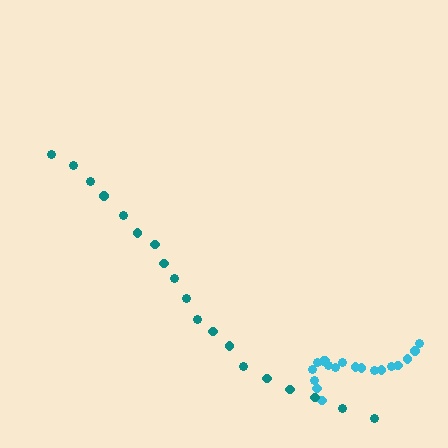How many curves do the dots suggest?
There are 2 distinct paths.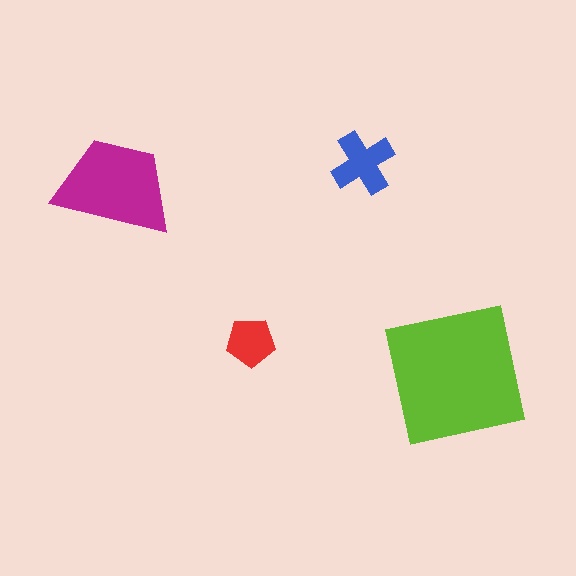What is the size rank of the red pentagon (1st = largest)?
4th.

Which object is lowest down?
The lime square is bottommost.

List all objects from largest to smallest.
The lime square, the magenta trapezoid, the blue cross, the red pentagon.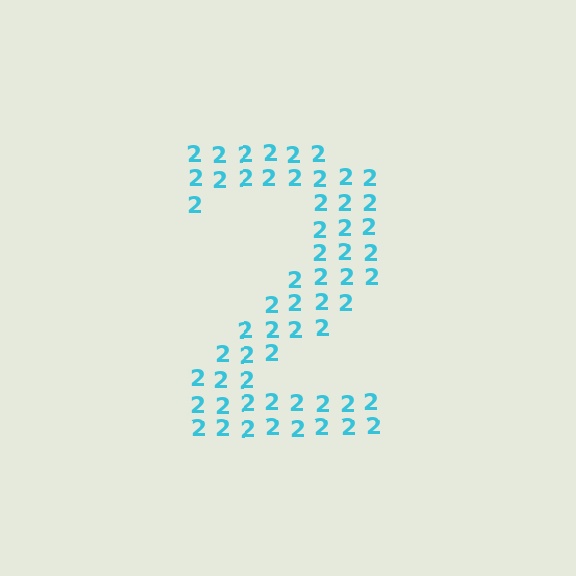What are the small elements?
The small elements are digit 2's.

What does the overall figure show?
The overall figure shows the digit 2.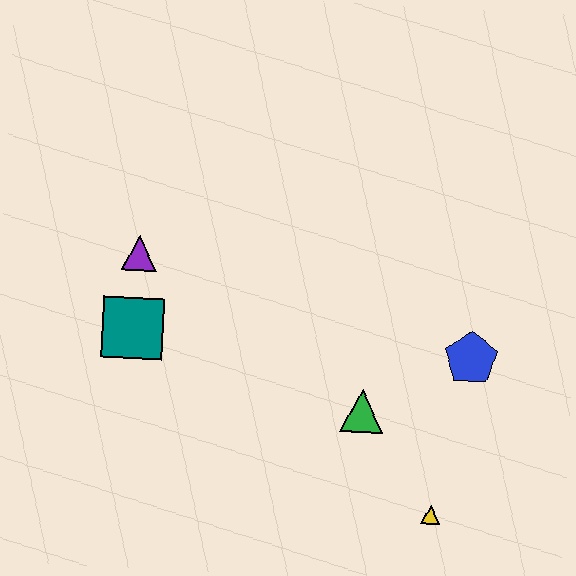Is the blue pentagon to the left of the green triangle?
No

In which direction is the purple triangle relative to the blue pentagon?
The purple triangle is to the left of the blue pentagon.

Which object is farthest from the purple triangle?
The yellow triangle is farthest from the purple triangle.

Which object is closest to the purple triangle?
The teal square is closest to the purple triangle.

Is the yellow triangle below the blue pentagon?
Yes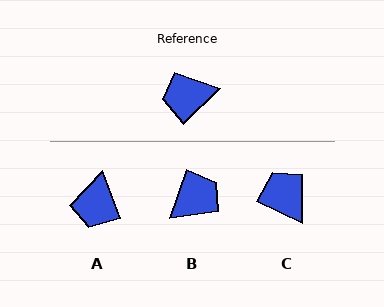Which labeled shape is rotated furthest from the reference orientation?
B, about 153 degrees away.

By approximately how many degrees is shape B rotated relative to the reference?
Approximately 153 degrees clockwise.